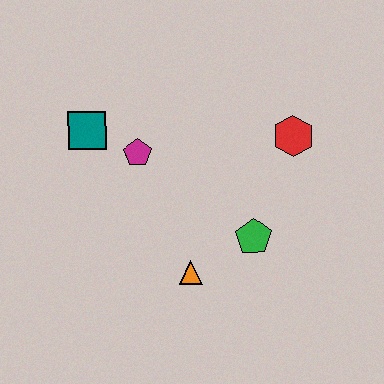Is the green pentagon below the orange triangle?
No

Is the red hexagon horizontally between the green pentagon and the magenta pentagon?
No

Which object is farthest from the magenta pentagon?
The red hexagon is farthest from the magenta pentagon.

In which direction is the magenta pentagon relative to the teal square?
The magenta pentagon is to the right of the teal square.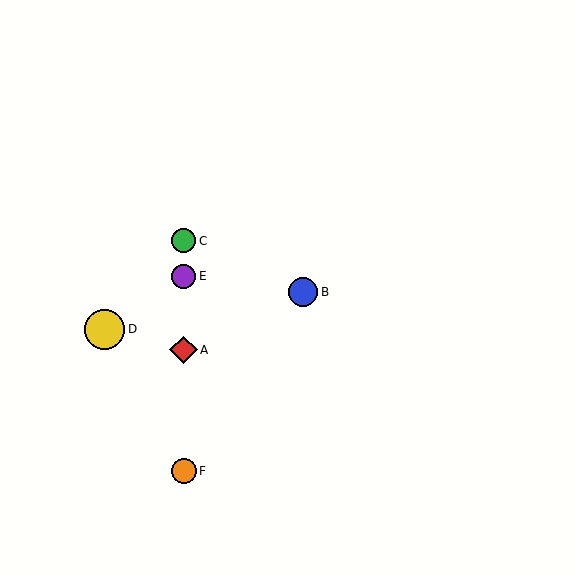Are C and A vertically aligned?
Yes, both are at x≈184.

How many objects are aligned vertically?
4 objects (A, C, E, F) are aligned vertically.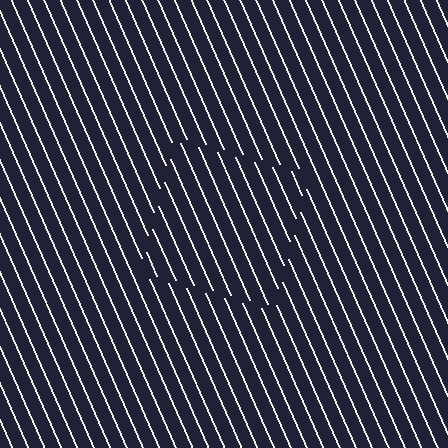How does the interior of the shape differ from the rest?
The interior of the shape contains the same grating, shifted by half a period — the contour is defined by the phase discontinuity where line-ends from the inner and outer gratings abut.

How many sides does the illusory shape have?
4 sides — the line-ends trace a square.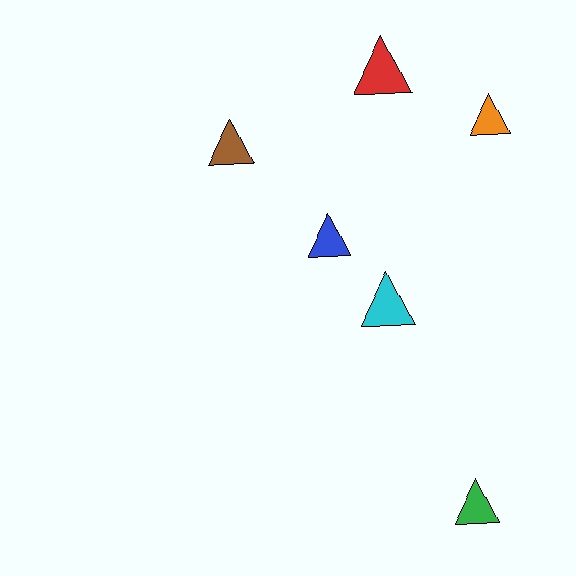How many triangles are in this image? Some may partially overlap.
There are 6 triangles.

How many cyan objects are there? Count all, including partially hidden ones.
There is 1 cyan object.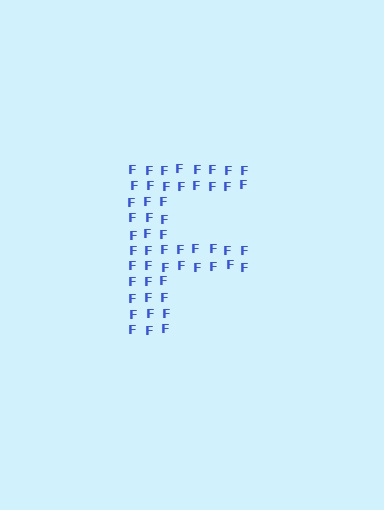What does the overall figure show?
The overall figure shows the letter F.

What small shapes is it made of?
It is made of small letter F's.